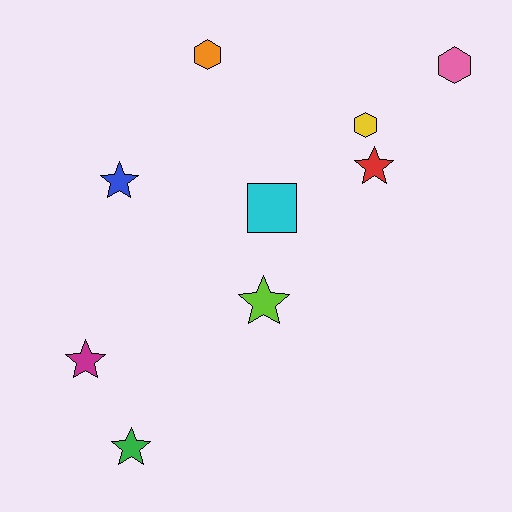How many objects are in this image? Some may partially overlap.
There are 9 objects.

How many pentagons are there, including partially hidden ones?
There are no pentagons.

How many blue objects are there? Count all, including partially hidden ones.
There is 1 blue object.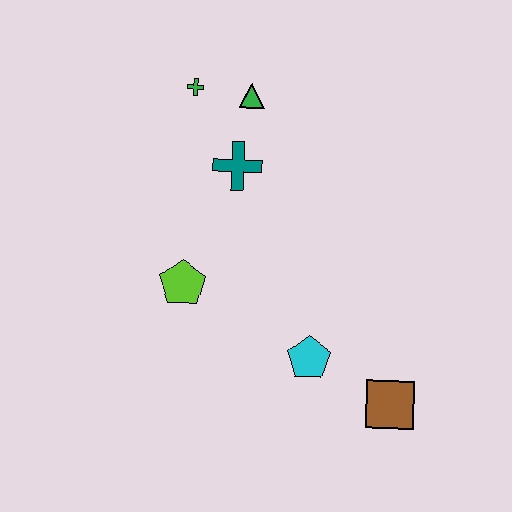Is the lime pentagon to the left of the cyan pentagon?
Yes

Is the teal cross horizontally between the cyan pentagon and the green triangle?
No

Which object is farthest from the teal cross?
The brown square is farthest from the teal cross.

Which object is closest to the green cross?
The green triangle is closest to the green cross.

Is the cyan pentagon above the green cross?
No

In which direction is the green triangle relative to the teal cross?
The green triangle is above the teal cross.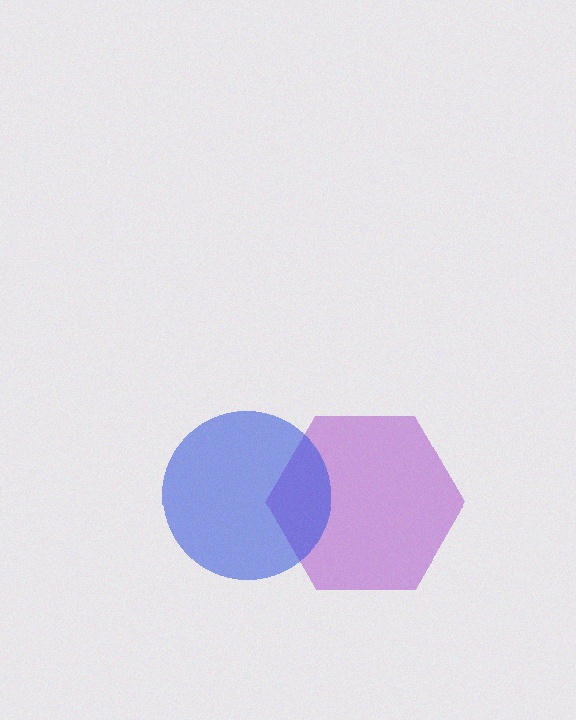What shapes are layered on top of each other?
The layered shapes are: a purple hexagon, a blue circle.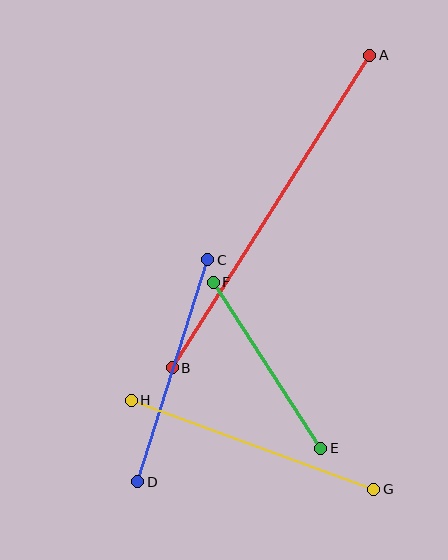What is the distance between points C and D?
The distance is approximately 233 pixels.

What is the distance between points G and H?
The distance is approximately 258 pixels.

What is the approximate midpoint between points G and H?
The midpoint is at approximately (252, 445) pixels.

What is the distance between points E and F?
The distance is approximately 198 pixels.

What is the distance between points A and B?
The distance is approximately 370 pixels.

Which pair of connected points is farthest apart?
Points A and B are farthest apart.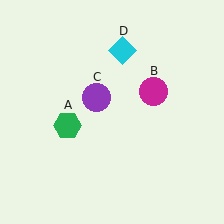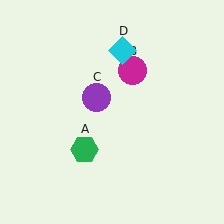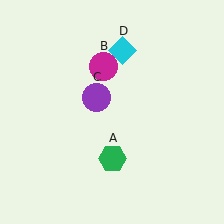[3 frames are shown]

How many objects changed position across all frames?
2 objects changed position: green hexagon (object A), magenta circle (object B).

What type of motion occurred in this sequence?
The green hexagon (object A), magenta circle (object B) rotated counterclockwise around the center of the scene.